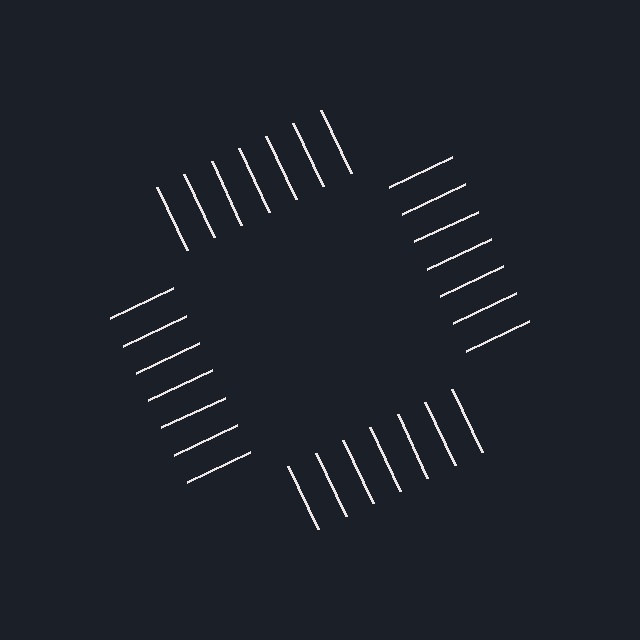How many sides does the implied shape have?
4 sides — the line-ends trace a square.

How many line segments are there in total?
28 — 7 along each of the 4 edges.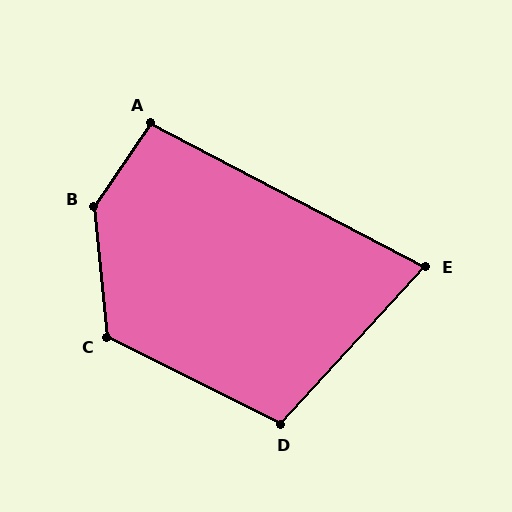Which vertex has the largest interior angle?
B, at approximately 140 degrees.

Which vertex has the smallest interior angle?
E, at approximately 75 degrees.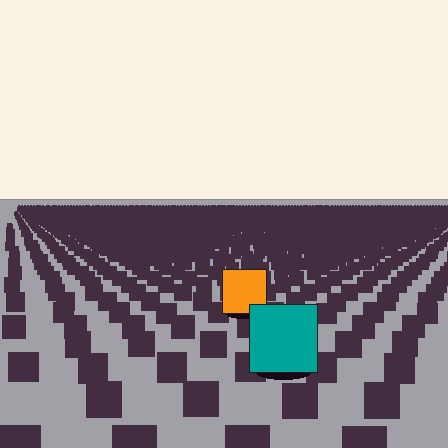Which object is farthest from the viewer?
The orange square is farthest from the viewer. It appears smaller and the ground texture around it is denser.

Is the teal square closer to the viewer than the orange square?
Yes. The teal square is closer — you can tell from the texture gradient: the ground texture is coarser near it.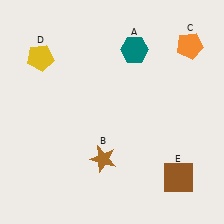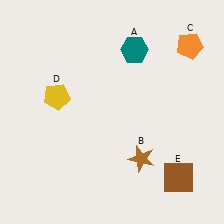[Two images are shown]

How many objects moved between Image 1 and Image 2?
2 objects moved between the two images.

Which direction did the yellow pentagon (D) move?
The yellow pentagon (D) moved down.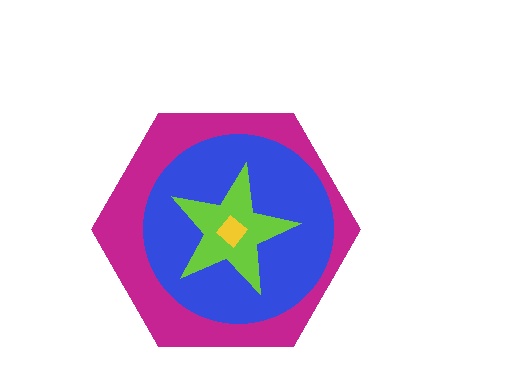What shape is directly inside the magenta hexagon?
The blue circle.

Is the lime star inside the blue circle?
Yes.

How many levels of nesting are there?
4.